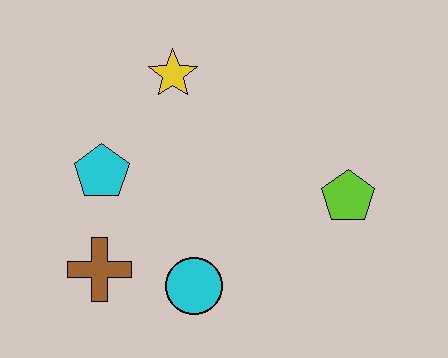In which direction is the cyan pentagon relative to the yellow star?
The cyan pentagon is below the yellow star.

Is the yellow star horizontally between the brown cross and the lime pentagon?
Yes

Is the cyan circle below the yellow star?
Yes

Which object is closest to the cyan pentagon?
The brown cross is closest to the cyan pentagon.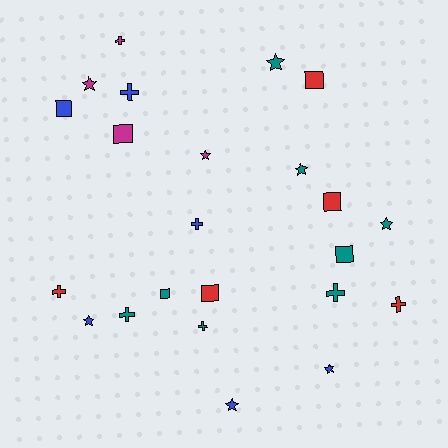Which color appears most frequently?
Teal, with 8 objects.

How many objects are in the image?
There are 23 objects.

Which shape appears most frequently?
Star, with 8 objects.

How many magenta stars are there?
There are 2 magenta stars.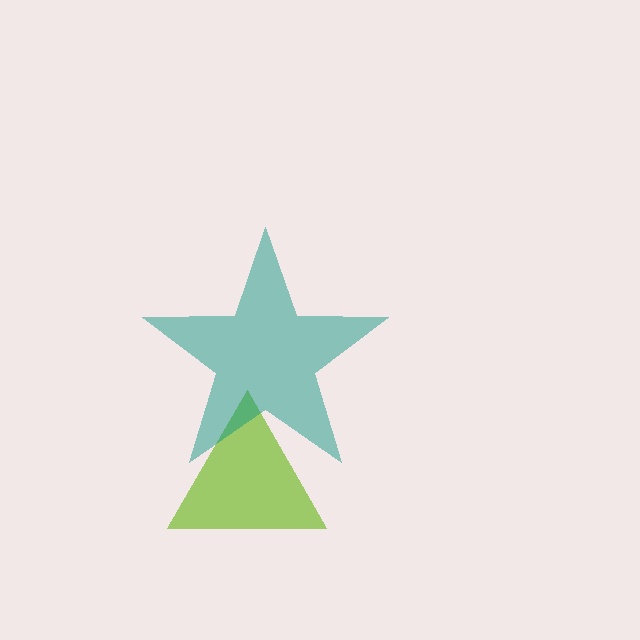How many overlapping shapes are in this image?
There are 2 overlapping shapes in the image.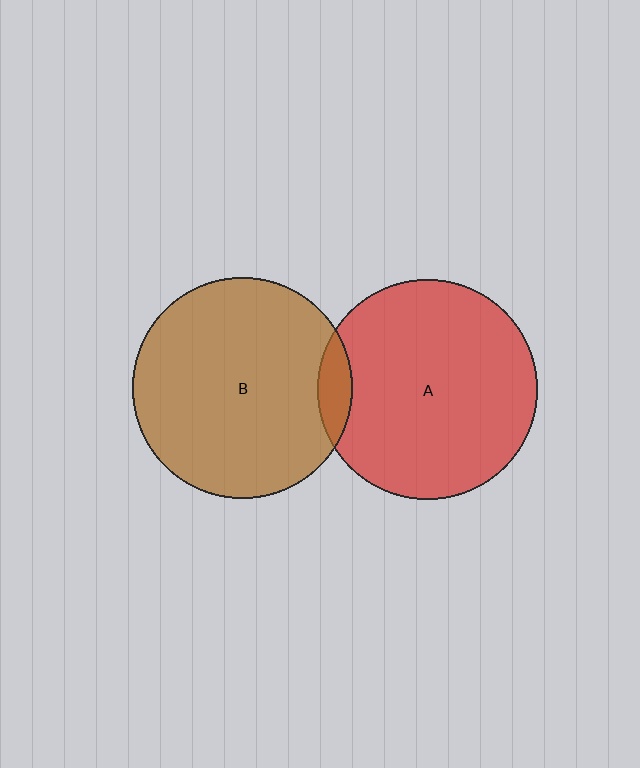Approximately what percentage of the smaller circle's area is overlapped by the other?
Approximately 10%.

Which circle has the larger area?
Circle B (brown).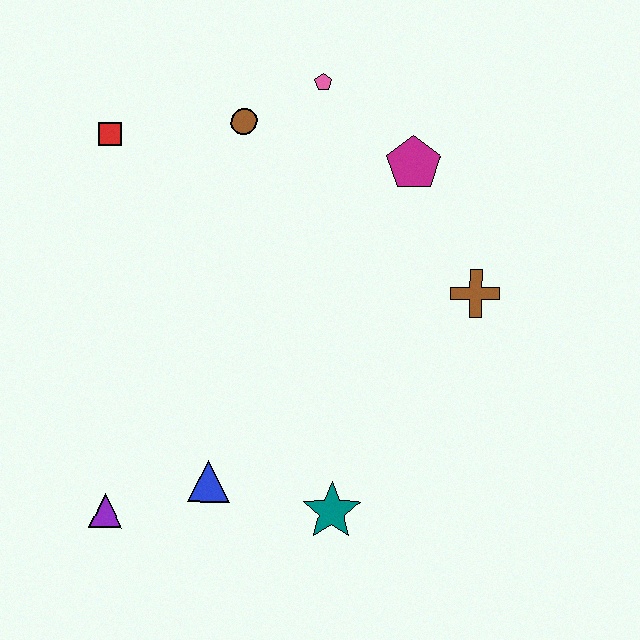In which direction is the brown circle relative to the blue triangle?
The brown circle is above the blue triangle.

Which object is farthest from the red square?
The teal star is farthest from the red square.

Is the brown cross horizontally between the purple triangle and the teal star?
No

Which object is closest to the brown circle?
The pink pentagon is closest to the brown circle.